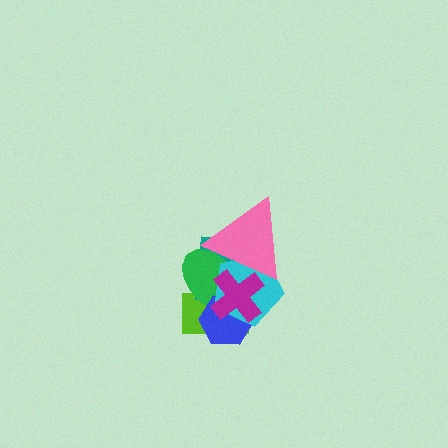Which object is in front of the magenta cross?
The pink triangle is in front of the magenta cross.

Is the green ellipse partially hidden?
Yes, it is partially covered by another shape.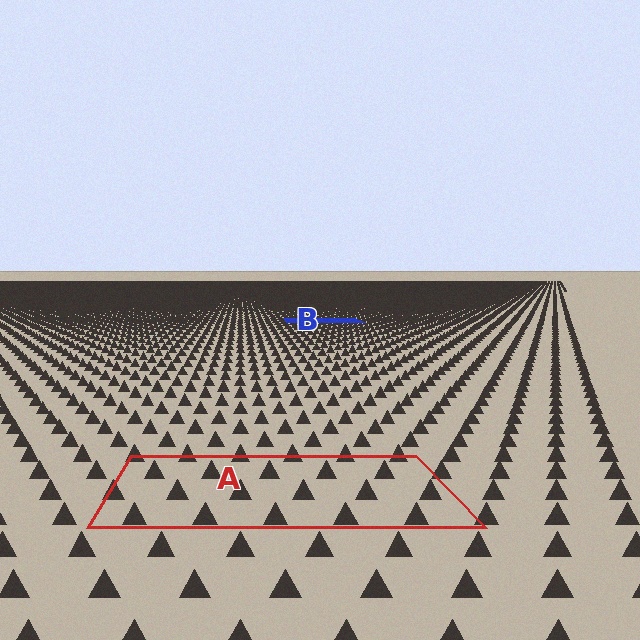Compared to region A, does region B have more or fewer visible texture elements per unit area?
Region B has more texture elements per unit area — they are packed more densely because it is farther away.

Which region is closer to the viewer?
Region A is closer. The texture elements there are larger and more spread out.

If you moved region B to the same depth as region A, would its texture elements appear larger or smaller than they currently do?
They would appear larger. At a closer depth, the same texture elements are projected at a bigger on-screen size.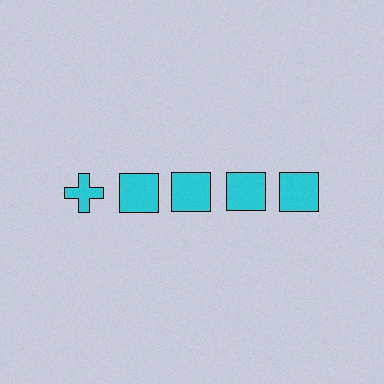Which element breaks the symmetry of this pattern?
The cyan cross in the top row, leftmost column breaks the symmetry. All other shapes are cyan squares.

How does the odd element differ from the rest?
It has a different shape: cross instead of square.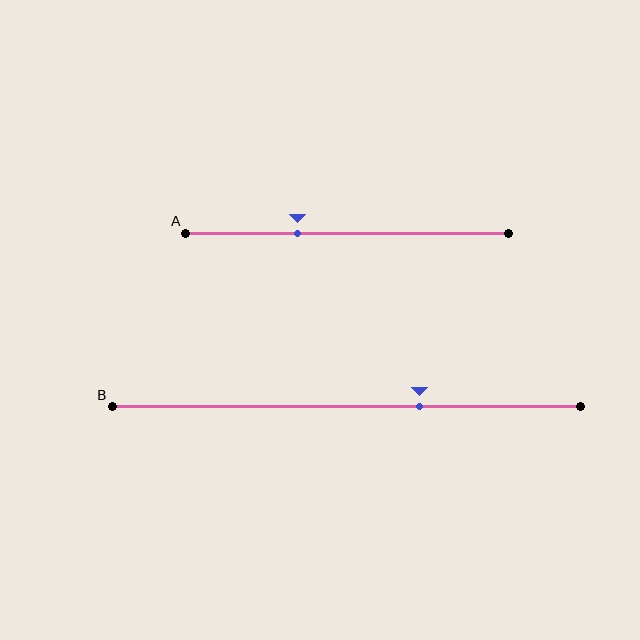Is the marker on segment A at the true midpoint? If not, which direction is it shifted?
No, the marker on segment A is shifted to the left by about 15% of the segment length.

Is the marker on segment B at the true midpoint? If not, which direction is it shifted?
No, the marker on segment B is shifted to the right by about 16% of the segment length.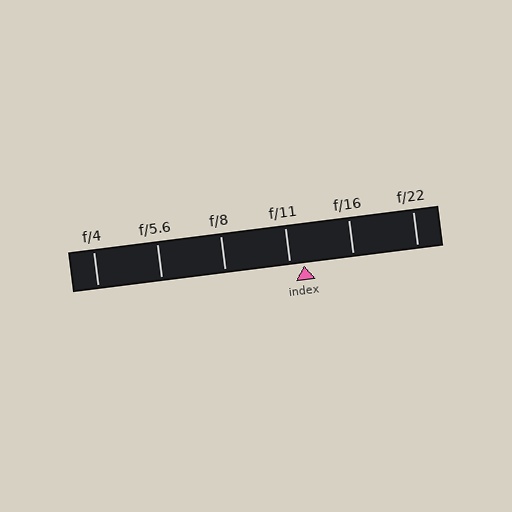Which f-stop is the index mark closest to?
The index mark is closest to f/11.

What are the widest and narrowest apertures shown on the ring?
The widest aperture shown is f/4 and the narrowest is f/22.